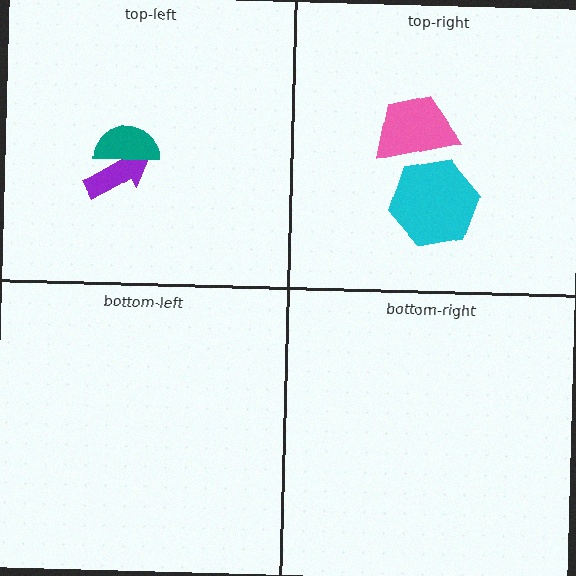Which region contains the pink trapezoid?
The top-right region.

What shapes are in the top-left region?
The purple arrow, the teal semicircle.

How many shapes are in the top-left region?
2.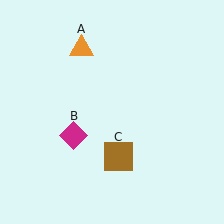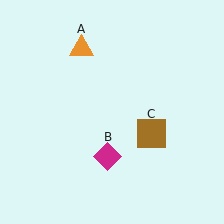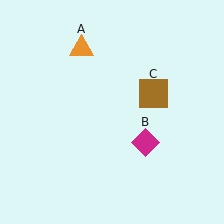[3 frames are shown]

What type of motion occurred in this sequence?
The magenta diamond (object B), brown square (object C) rotated counterclockwise around the center of the scene.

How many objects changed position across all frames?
2 objects changed position: magenta diamond (object B), brown square (object C).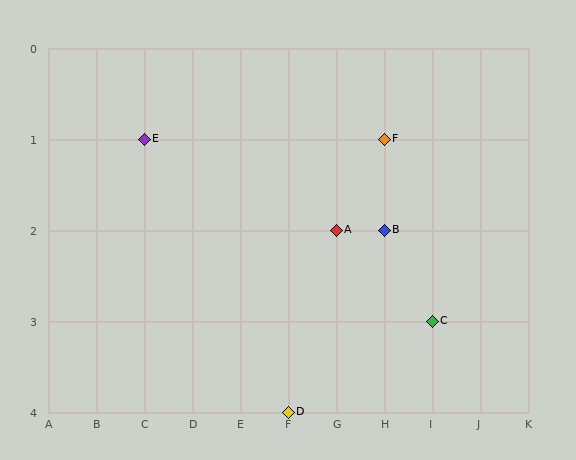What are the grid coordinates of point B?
Point B is at grid coordinates (H, 2).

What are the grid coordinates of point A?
Point A is at grid coordinates (G, 2).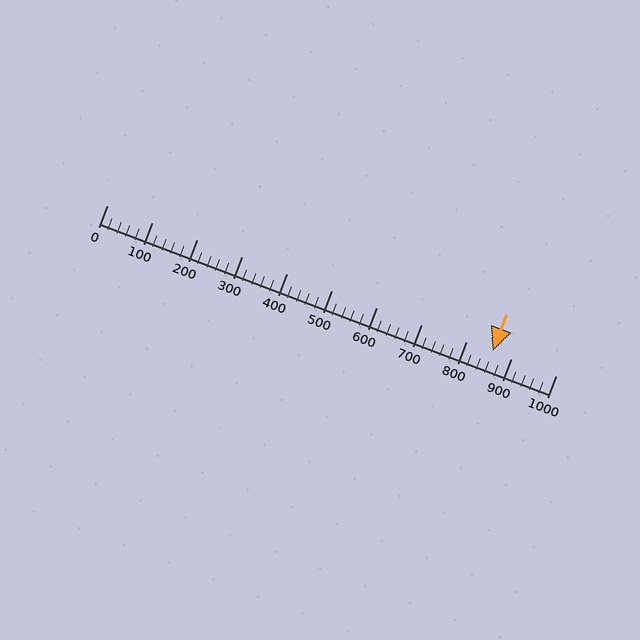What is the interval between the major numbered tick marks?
The major tick marks are spaced 100 units apart.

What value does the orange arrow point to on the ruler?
The orange arrow points to approximately 860.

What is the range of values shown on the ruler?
The ruler shows values from 0 to 1000.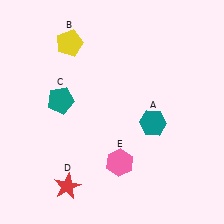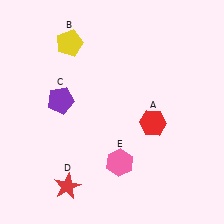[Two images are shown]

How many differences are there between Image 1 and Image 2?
There are 2 differences between the two images.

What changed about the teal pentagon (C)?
In Image 1, C is teal. In Image 2, it changed to purple.